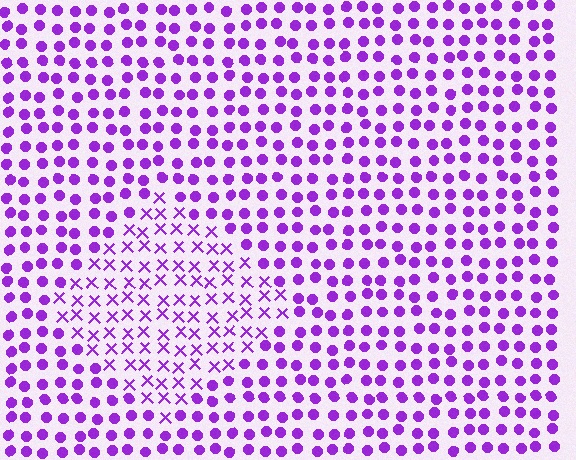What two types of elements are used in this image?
The image uses X marks inside the diamond region and circles outside it.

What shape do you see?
I see a diamond.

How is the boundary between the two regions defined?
The boundary is defined by a change in element shape: X marks inside vs. circles outside. All elements share the same color and spacing.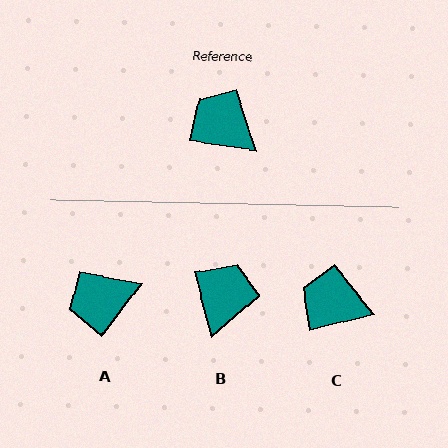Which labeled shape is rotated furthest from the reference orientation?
B, about 68 degrees away.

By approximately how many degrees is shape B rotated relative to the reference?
Approximately 68 degrees clockwise.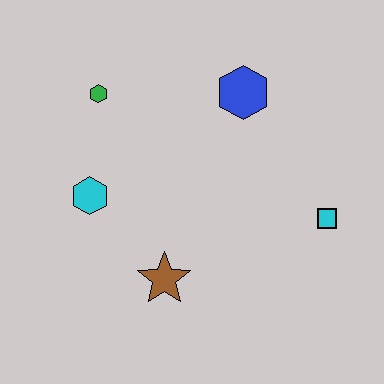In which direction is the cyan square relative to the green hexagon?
The cyan square is to the right of the green hexagon.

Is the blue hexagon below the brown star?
No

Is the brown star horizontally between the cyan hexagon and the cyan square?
Yes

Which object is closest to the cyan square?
The blue hexagon is closest to the cyan square.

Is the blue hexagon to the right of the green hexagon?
Yes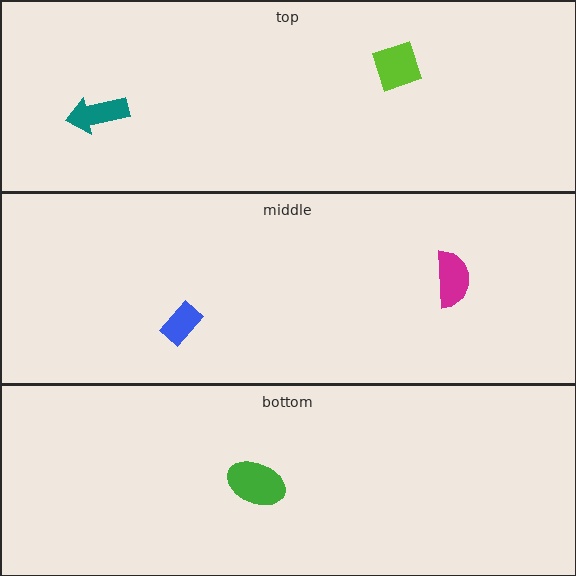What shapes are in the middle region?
The blue rectangle, the magenta semicircle.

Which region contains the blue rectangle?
The middle region.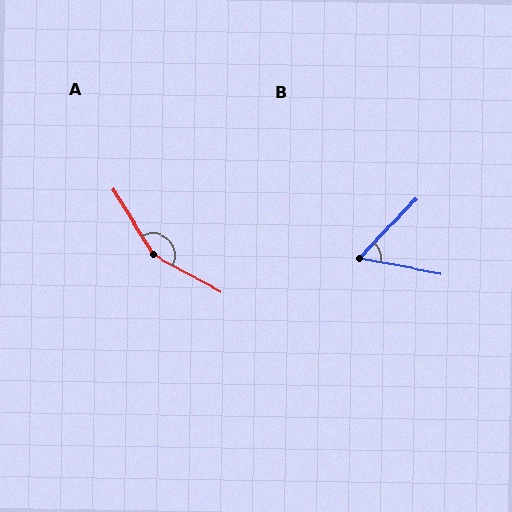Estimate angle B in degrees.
Approximately 57 degrees.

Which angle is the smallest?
B, at approximately 57 degrees.